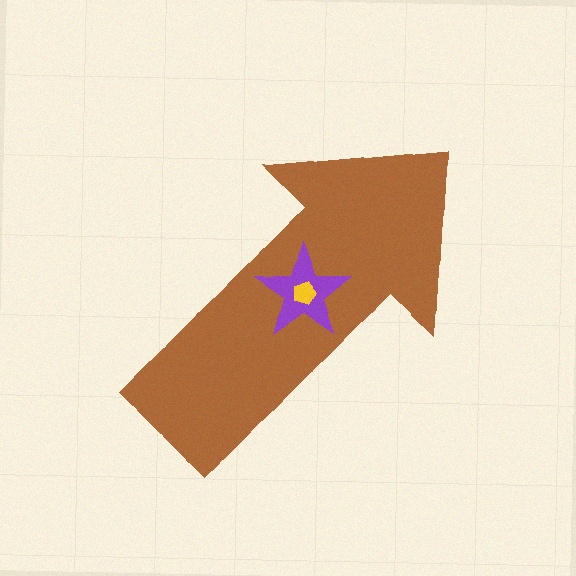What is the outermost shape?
The brown arrow.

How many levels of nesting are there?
3.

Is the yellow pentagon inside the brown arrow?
Yes.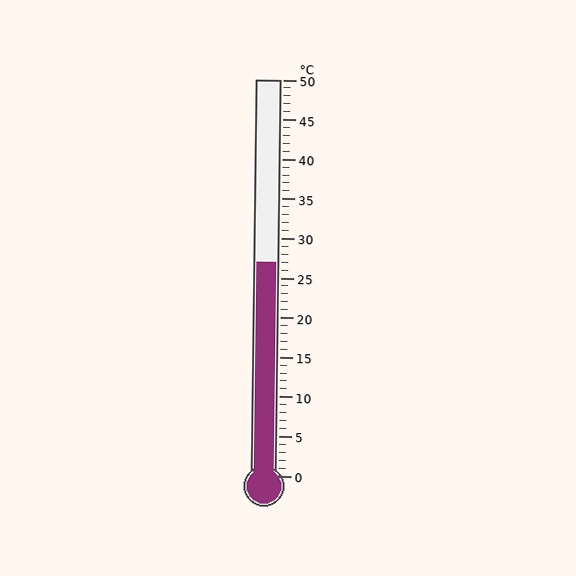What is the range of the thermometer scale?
The thermometer scale ranges from 0°C to 50°C.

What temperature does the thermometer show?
The thermometer shows approximately 27°C.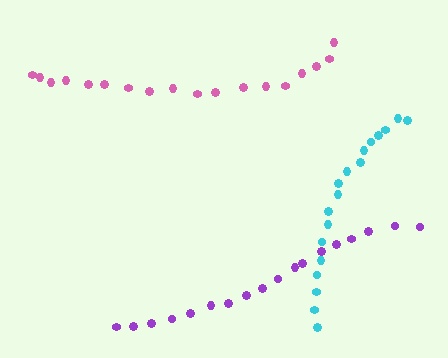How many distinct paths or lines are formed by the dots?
There are 3 distinct paths.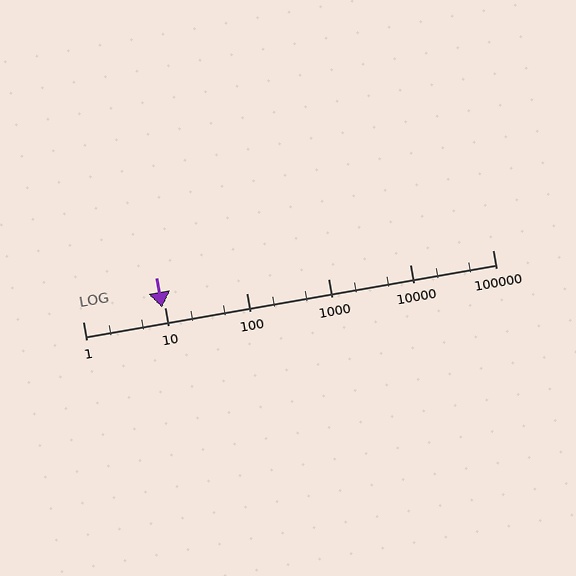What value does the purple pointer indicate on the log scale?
The pointer indicates approximately 9.3.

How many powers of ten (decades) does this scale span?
The scale spans 5 decades, from 1 to 100000.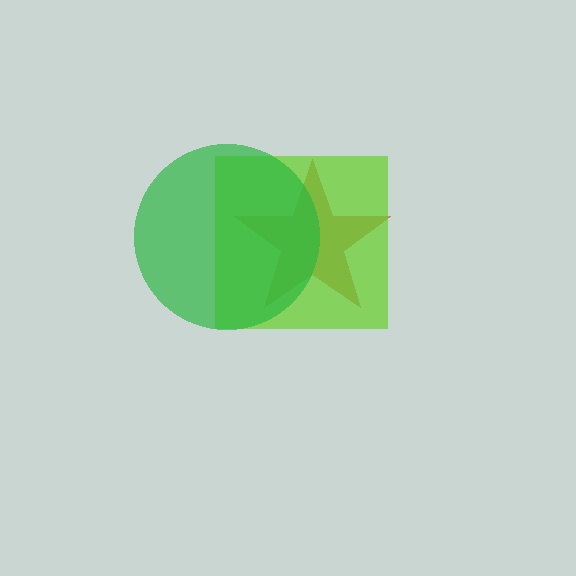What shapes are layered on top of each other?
The layered shapes are: a brown star, a lime square, a green circle.